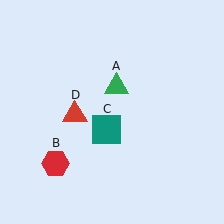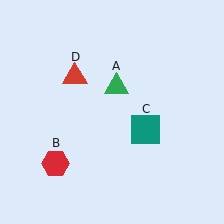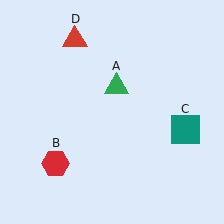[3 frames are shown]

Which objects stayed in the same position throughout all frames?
Green triangle (object A) and red hexagon (object B) remained stationary.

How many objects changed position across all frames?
2 objects changed position: teal square (object C), red triangle (object D).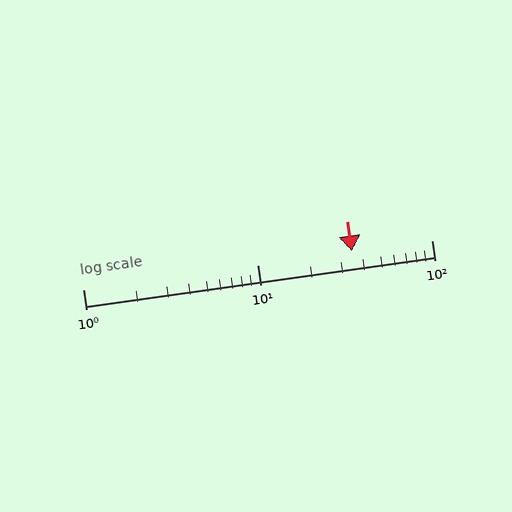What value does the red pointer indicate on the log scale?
The pointer indicates approximately 35.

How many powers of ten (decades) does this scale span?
The scale spans 2 decades, from 1 to 100.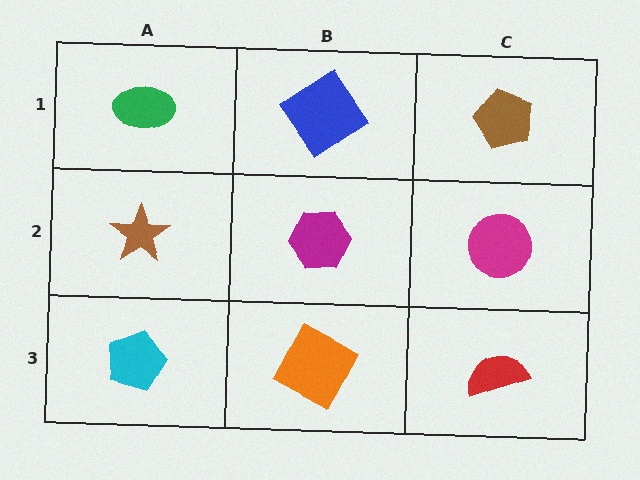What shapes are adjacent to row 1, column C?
A magenta circle (row 2, column C), a blue diamond (row 1, column B).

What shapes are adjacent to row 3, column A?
A brown star (row 2, column A), an orange square (row 3, column B).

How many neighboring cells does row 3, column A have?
2.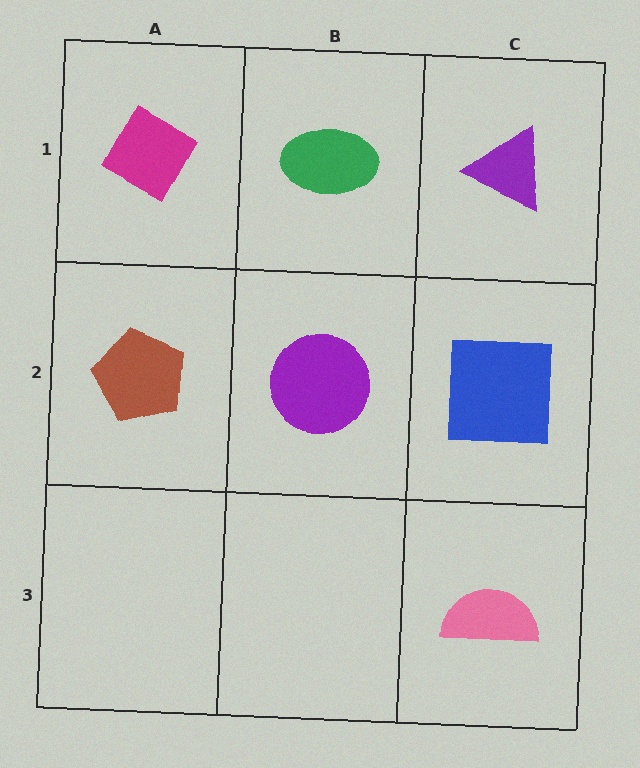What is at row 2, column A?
A brown pentagon.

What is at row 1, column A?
A magenta diamond.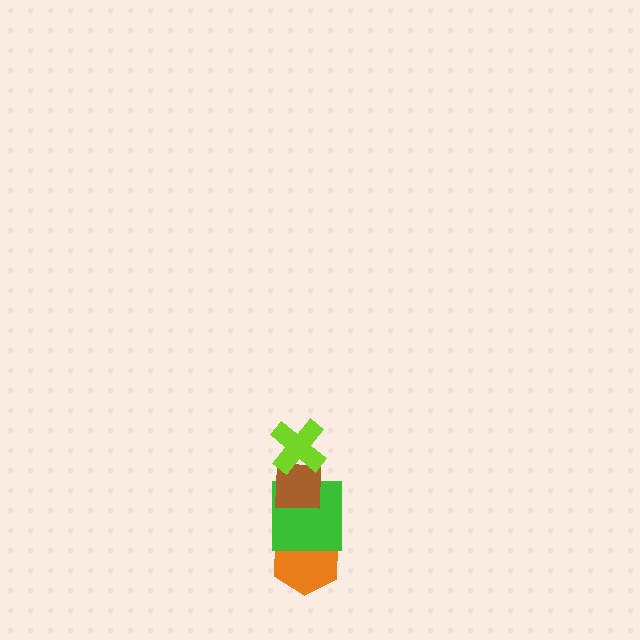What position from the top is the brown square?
The brown square is 2nd from the top.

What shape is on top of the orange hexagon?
The green square is on top of the orange hexagon.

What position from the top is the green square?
The green square is 3rd from the top.